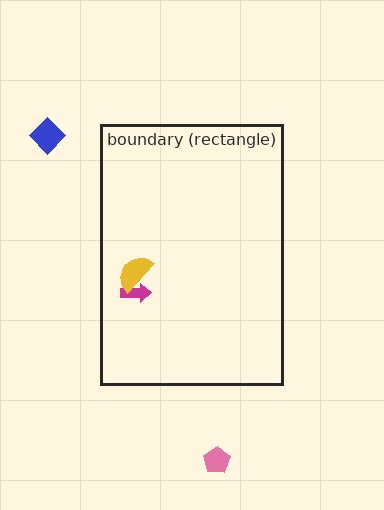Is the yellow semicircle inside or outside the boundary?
Inside.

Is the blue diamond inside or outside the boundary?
Outside.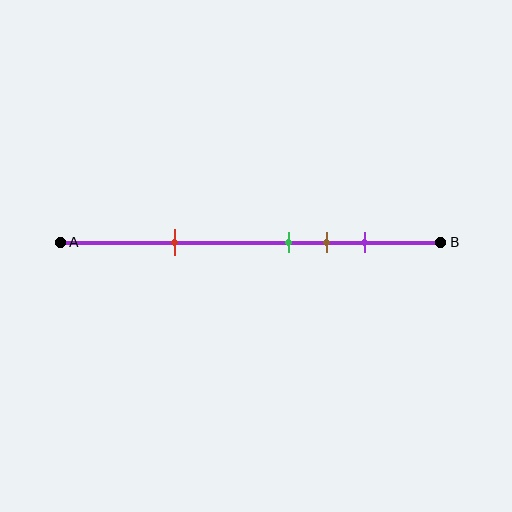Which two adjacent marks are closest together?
The green and brown marks are the closest adjacent pair.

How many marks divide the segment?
There are 4 marks dividing the segment.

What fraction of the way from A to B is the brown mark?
The brown mark is approximately 70% (0.7) of the way from A to B.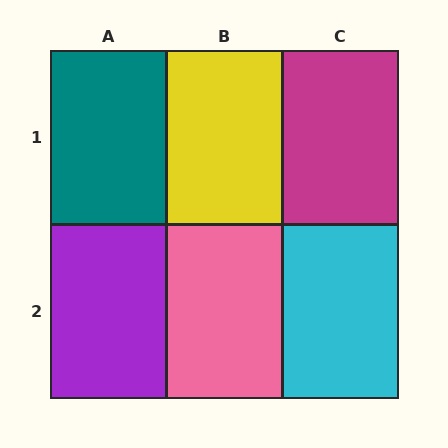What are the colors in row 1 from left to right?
Teal, yellow, magenta.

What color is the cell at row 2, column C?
Cyan.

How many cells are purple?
1 cell is purple.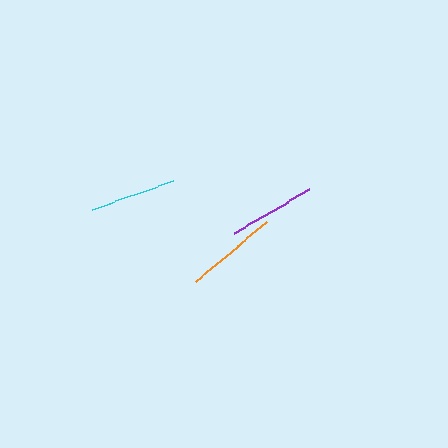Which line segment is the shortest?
The cyan line is the shortest at approximately 87 pixels.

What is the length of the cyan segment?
The cyan segment is approximately 87 pixels long.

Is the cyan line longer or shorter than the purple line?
The purple line is longer than the cyan line.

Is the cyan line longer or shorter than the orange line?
The orange line is longer than the cyan line.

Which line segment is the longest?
The orange line is the longest at approximately 93 pixels.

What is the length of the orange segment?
The orange segment is approximately 93 pixels long.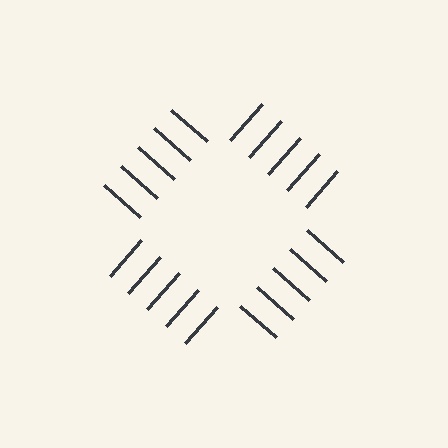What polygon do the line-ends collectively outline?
An illusory square — the line segments terminate on its edges but no continuous stroke is drawn.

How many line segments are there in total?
20 — 5 along each of the 4 edges.